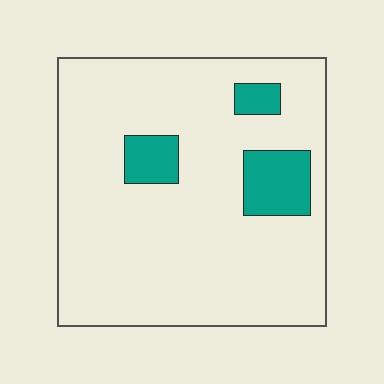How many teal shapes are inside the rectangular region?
3.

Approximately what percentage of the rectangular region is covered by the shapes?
Approximately 10%.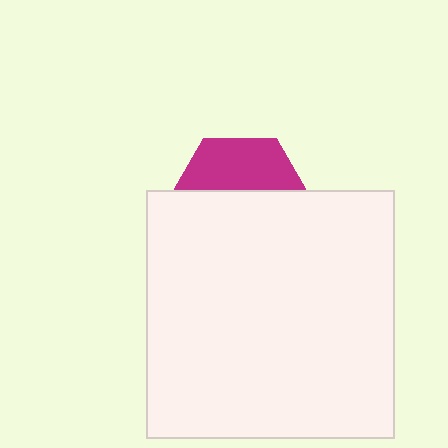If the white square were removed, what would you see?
You would see the complete magenta hexagon.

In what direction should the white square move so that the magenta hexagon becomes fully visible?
The white square should move down. That is the shortest direction to clear the overlap and leave the magenta hexagon fully visible.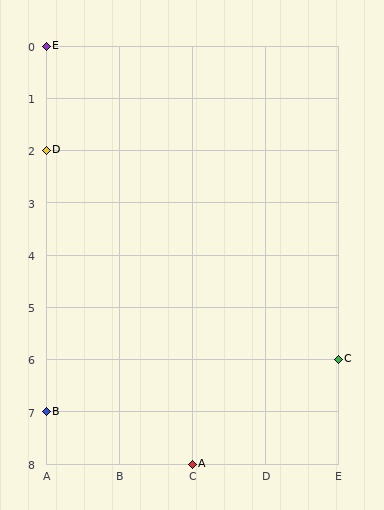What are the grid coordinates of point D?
Point D is at grid coordinates (A, 2).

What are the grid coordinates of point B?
Point B is at grid coordinates (A, 7).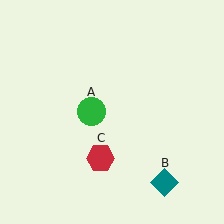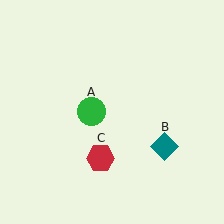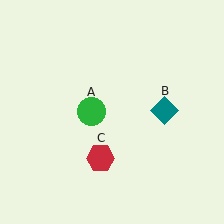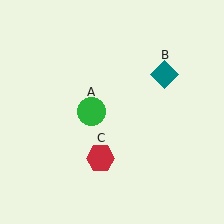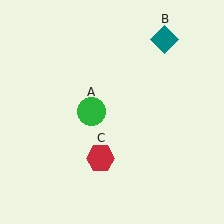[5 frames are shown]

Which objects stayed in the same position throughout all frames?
Green circle (object A) and red hexagon (object C) remained stationary.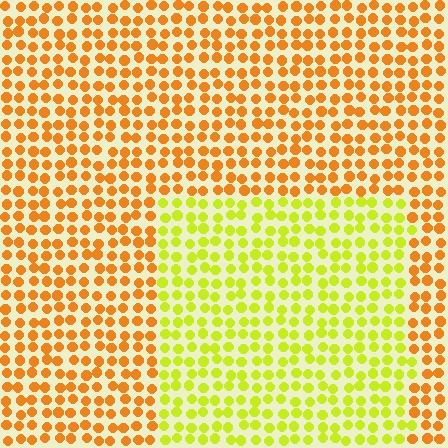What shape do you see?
I see a rectangle.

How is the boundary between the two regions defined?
The boundary is defined purely by a slight shift in hue (about 43 degrees). Spacing, size, and orientation are identical on both sides.